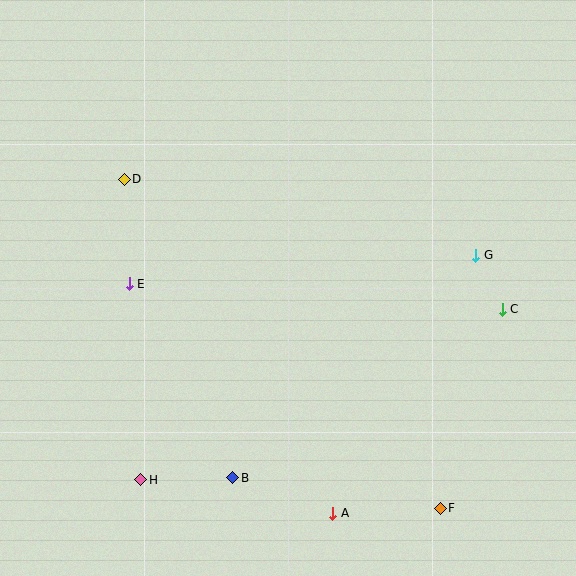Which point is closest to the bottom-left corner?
Point H is closest to the bottom-left corner.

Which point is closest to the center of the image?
Point E at (129, 284) is closest to the center.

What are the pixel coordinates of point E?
Point E is at (129, 284).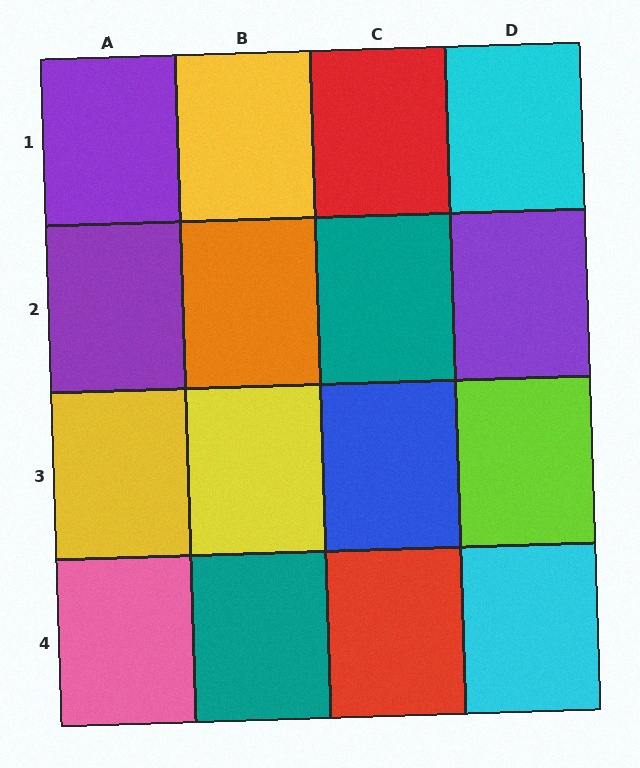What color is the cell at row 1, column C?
Red.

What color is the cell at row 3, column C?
Blue.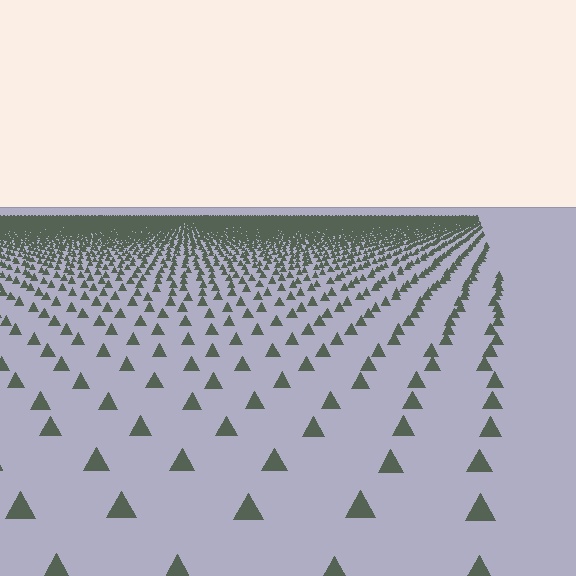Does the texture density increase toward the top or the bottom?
Density increases toward the top.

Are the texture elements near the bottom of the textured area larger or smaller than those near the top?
Larger. Near the bottom, elements are closer to the viewer and appear at a bigger on-screen size.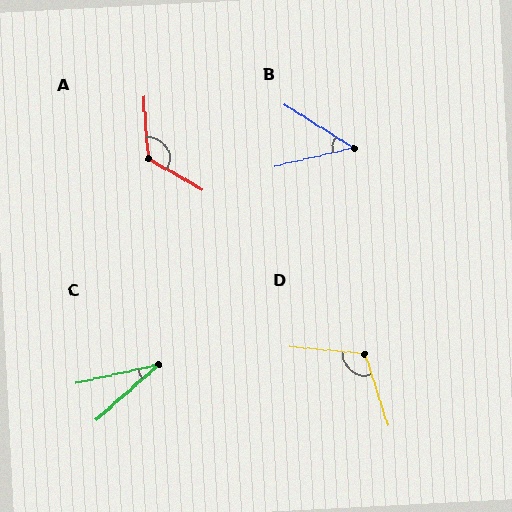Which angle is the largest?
A, at approximately 125 degrees.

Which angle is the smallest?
C, at approximately 29 degrees.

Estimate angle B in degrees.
Approximately 45 degrees.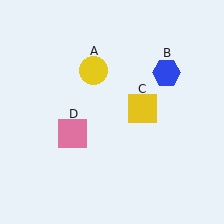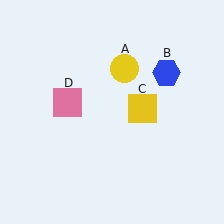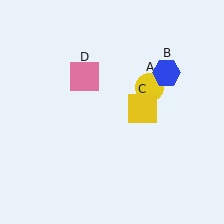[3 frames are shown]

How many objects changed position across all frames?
2 objects changed position: yellow circle (object A), pink square (object D).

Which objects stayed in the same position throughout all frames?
Blue hexagon (object B) and yellow square (object C) remained stationary.